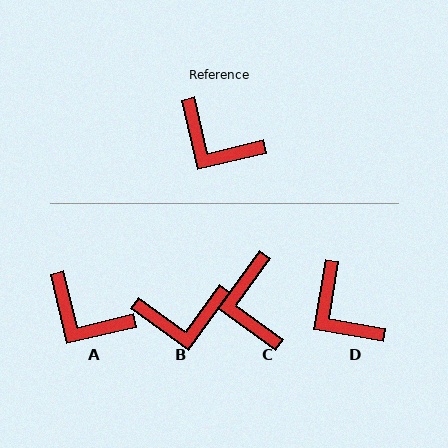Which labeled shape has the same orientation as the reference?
A.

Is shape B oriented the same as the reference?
No, it is off by about 41 degrees.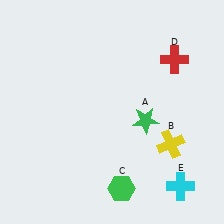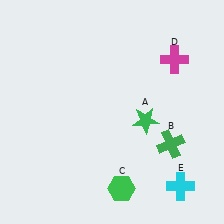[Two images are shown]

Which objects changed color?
B changed from yellow to green. D changed from red to magenta.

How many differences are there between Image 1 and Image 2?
There are 2 differences between the two images.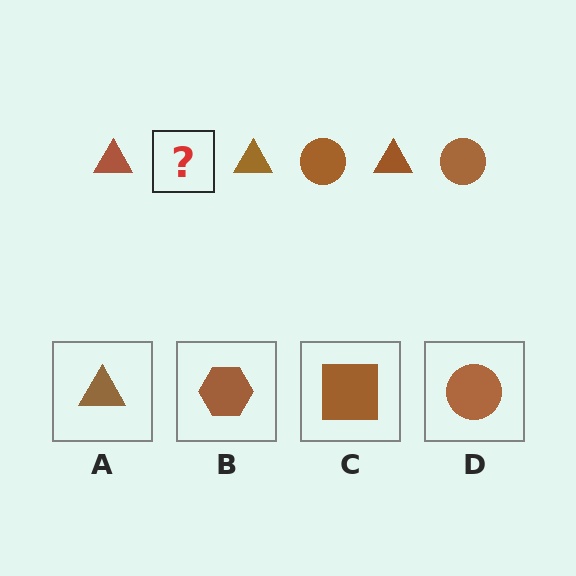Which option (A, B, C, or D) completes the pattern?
D.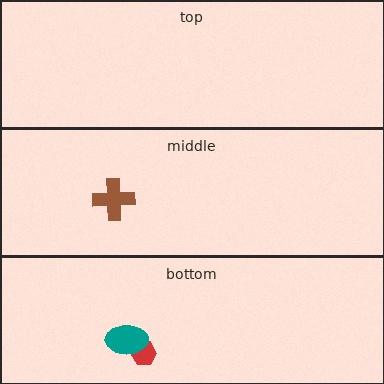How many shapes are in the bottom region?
2.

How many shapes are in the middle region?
1.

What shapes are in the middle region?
The brown cross.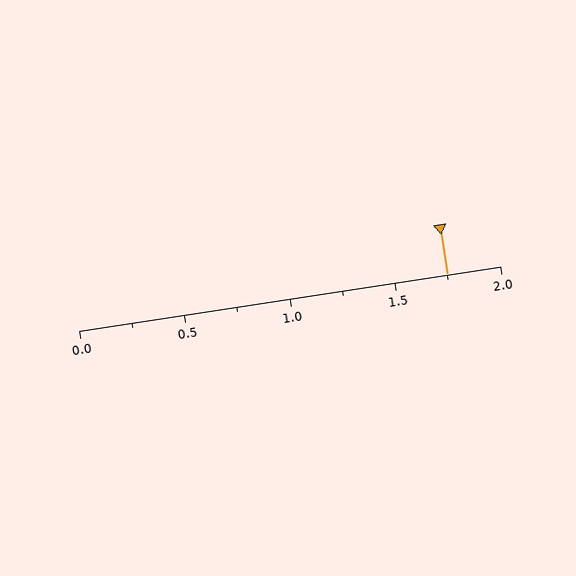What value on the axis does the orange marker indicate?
The marker indicates approximately 1.75.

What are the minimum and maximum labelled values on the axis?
The axis runs from 0.0 to 2.0.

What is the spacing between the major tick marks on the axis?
The major ticks are spaced 0.5 apart.